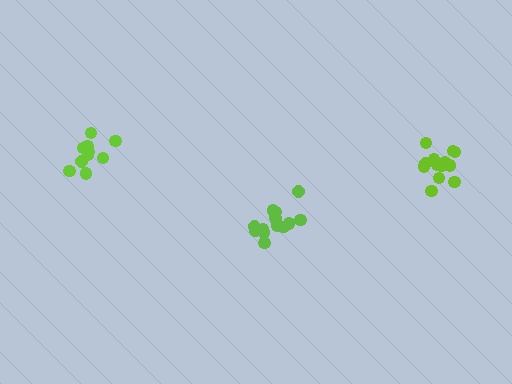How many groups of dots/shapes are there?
There are 3 groups.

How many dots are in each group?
Group 1: 14 dots, Group 2: 10 dots, Group 3: 13 dots (37 total).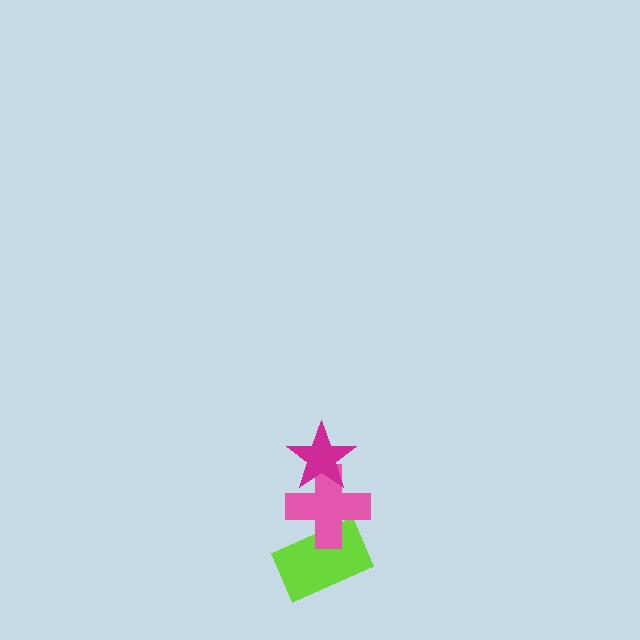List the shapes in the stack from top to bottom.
From top to bottom: the magenta star, the pink cross, the lime rectangle.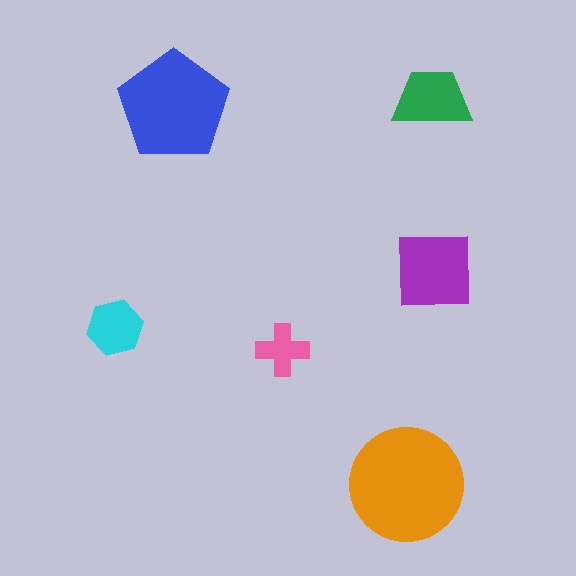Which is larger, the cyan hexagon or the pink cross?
The cyan hexagon.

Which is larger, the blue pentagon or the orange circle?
The orange circle.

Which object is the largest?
The orange circle.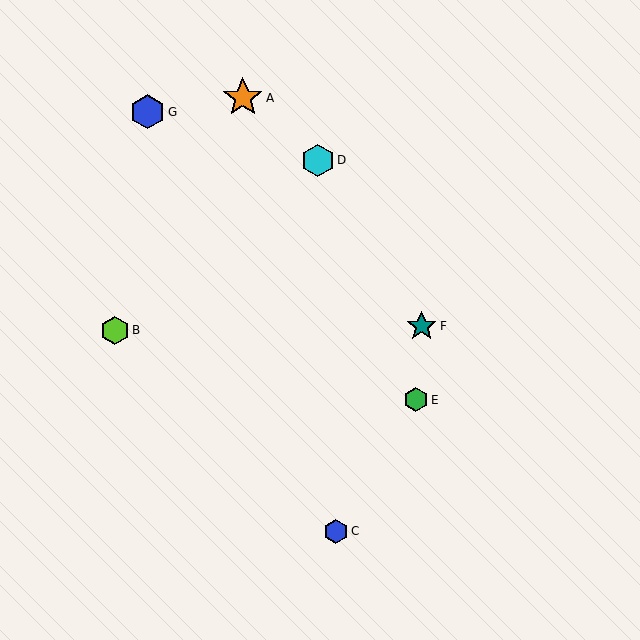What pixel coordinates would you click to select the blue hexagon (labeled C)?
Click at (336, 531) to select the blue hexagon C.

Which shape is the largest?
The orange star (labeled A) is the largest.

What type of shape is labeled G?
Shape G is a blue hexagon.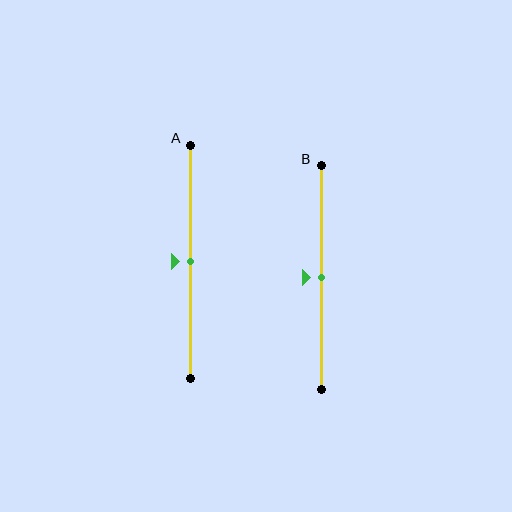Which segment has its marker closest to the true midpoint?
Segment A has its marker closest to the true midpoint.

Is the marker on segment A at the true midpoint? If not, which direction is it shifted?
Yes, the marker on segment A is at the true midpoint.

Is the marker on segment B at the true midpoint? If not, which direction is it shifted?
Yes, the marker on segment B is at the true midpoint.